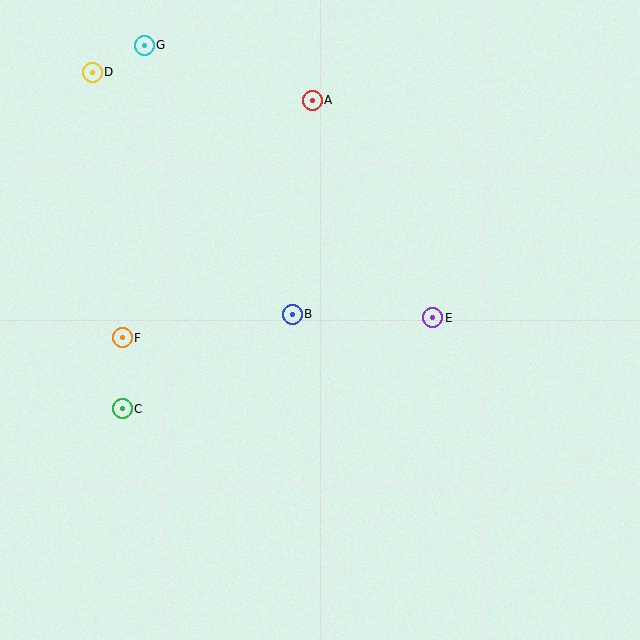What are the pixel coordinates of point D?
Point D is at (92, 72).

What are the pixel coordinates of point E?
Point E is at (433, 318).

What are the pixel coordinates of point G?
Point G is at (145, 45).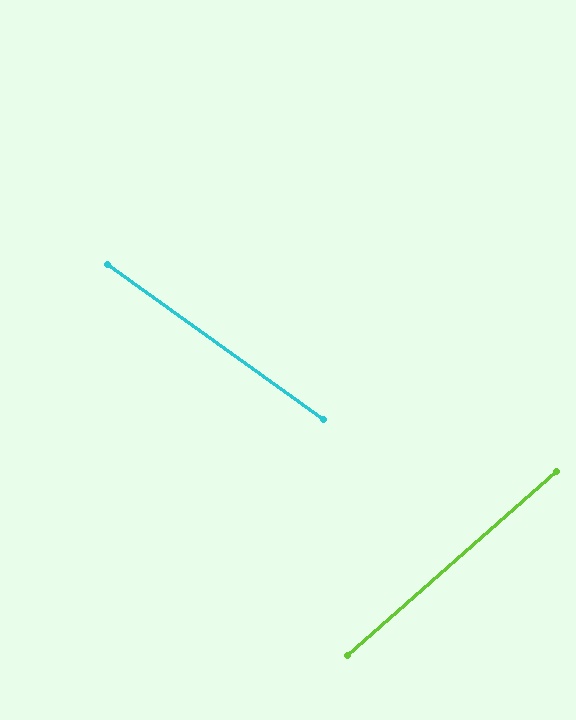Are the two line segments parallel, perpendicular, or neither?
Neither parallel nor perpendicular — they differ by about 77°.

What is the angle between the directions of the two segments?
Approximately 77 degrees.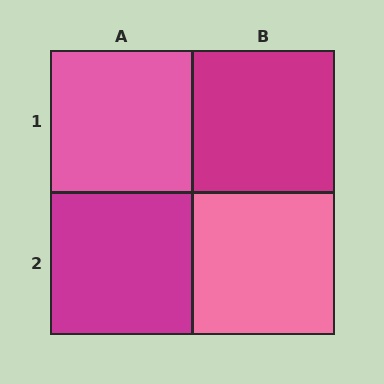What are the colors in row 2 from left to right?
Magenta, pink.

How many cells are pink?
2 cells are pink.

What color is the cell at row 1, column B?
Magenta.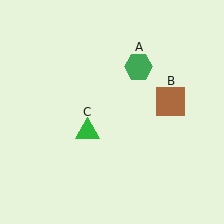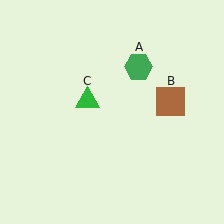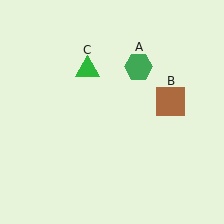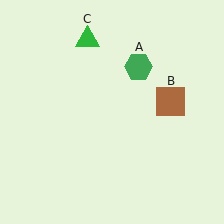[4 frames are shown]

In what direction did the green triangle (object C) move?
The green triangle (object C) moved up.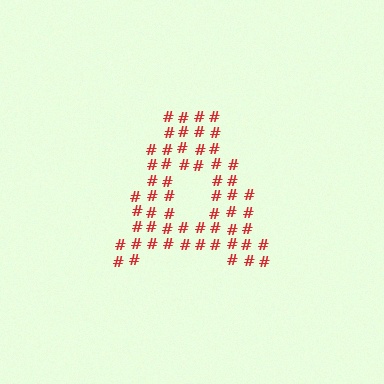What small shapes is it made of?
It is made of small hash symbols.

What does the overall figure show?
The overall figure shows the letter A.